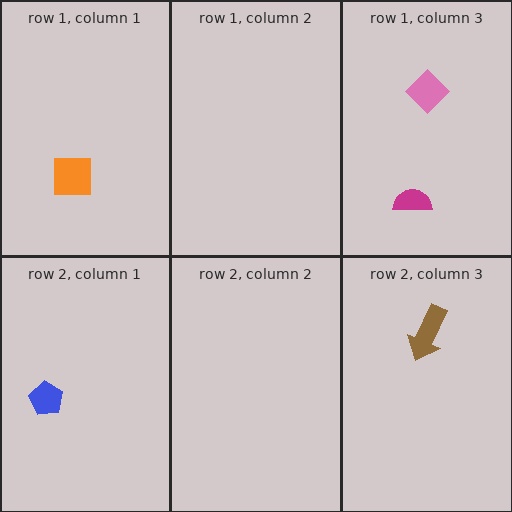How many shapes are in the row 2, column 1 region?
1.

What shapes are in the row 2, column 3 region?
The brown arrow.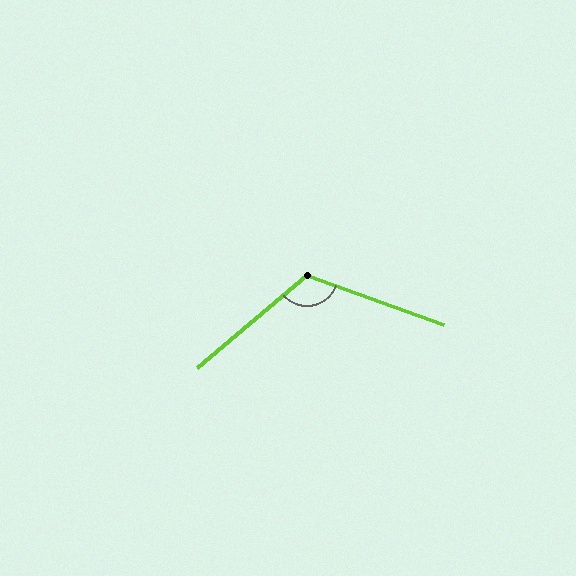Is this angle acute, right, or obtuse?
It is obtuse.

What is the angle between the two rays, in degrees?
Approximately 120 degrees.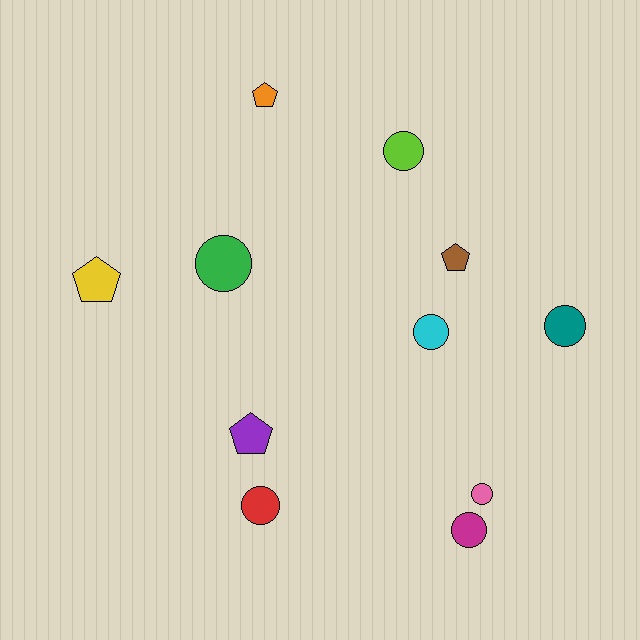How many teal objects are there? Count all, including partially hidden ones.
There is 1 teal object.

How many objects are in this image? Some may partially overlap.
There are 11 objects.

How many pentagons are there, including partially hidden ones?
There are 4 pentagons.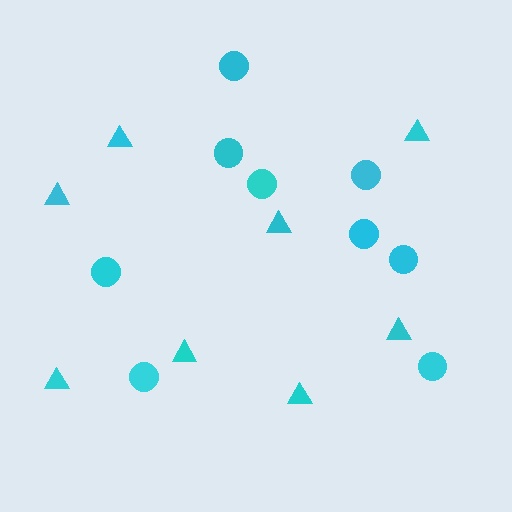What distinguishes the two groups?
There are 2 groups: one group of circles (9) and one group of triangles (8).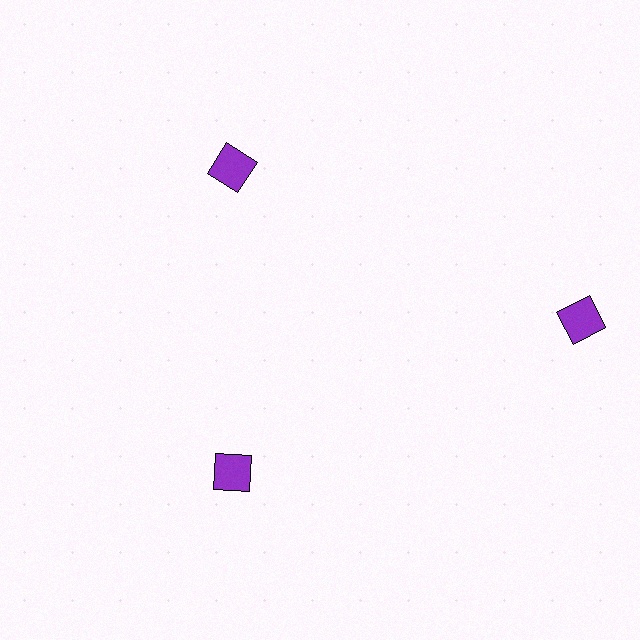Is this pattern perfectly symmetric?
No. The 3 purple squares are arranged in a ring, but one element near the 3 o'clock position is pushed outward from the center, breaking the 3-fold rotational symmetry.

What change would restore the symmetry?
The symmetry would be restored by moving it inward, back onto the ring so that all 3 squares sit at equal angles and equal distance from the center.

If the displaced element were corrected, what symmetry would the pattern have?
It would have 3-fold rotational symmetry — the pattern would map onto itself every 120 degrees.